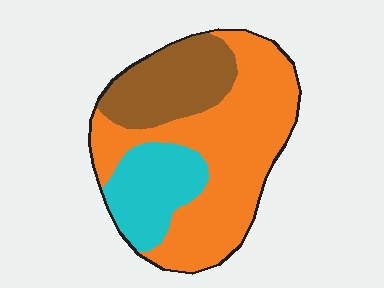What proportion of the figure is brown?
Brown covers roughly 25% of the figure.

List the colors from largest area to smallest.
From largest to smallest: orange, brown, cyan.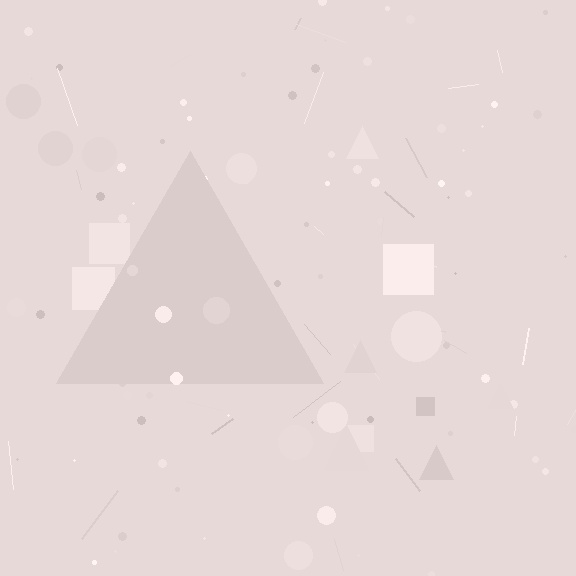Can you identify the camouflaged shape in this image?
The camouflaged shape is a triangle.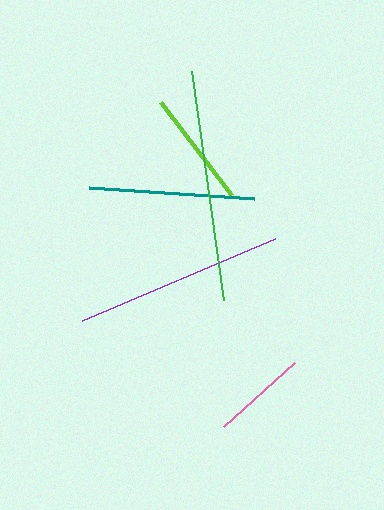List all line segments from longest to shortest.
From longest to shortest: green, purple, teal, lime, pink.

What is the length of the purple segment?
The purple segment is approximately 209 pixels long.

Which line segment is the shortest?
The pink line is the shortest at approximately 96 pixels.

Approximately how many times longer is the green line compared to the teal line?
The green line is approximately 1.4 times the length of the teal line.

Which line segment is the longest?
The green line is the longest at approximately 231 pixels.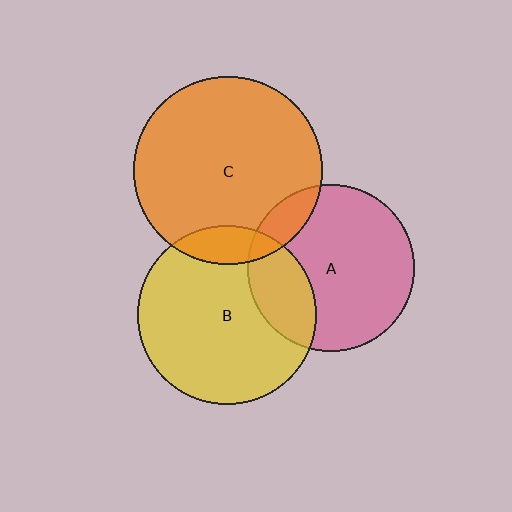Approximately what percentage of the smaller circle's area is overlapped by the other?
Approximately 10%.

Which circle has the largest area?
Circle C (orange).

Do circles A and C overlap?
Yes.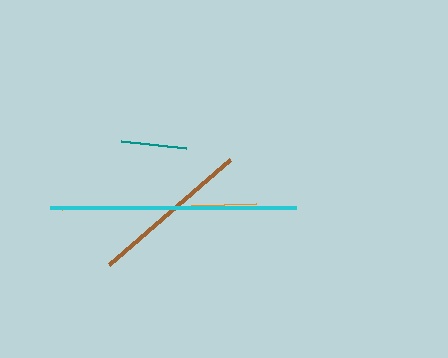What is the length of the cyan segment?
The cyan segment is approximately 246 pixels long.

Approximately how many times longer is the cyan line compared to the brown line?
The cyan line is approximately 1.5 times the length of the brown line.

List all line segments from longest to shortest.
From longest to shortest: cyan, orange, brown, teal.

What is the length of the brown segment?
The brown segment is approximately 160 pixels long.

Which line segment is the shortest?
The teal line is the shortest at approximately 66 pixels.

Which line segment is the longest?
The cyan line is the longest at approximately 246 pixels.